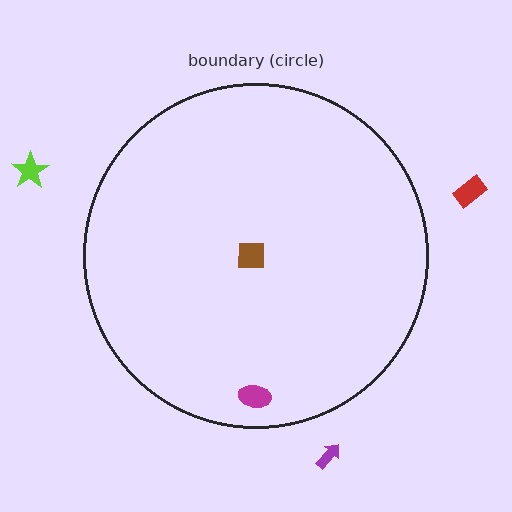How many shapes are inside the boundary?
2 inside, 3 outside.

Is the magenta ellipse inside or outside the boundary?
Inside.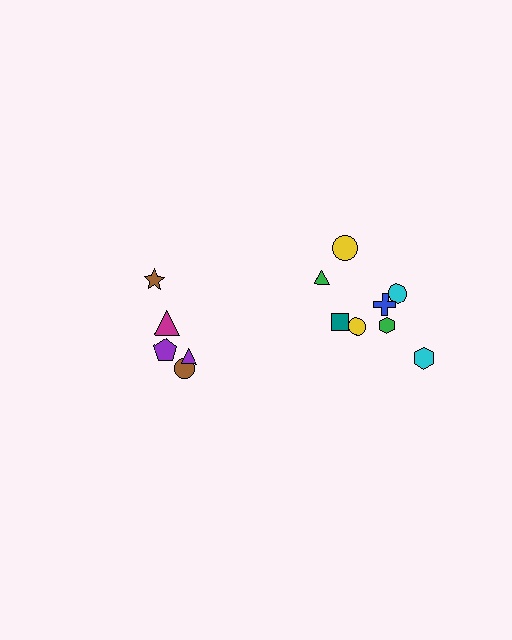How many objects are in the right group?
There are 8 objects.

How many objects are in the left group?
There are 5 objects.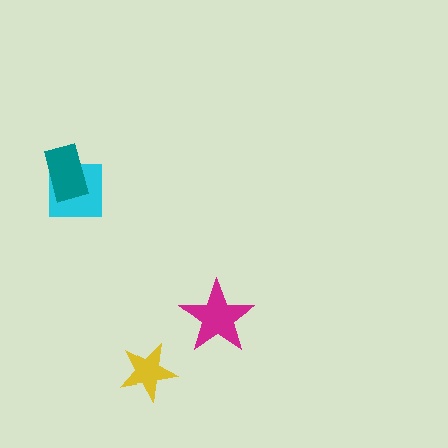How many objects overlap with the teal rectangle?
1 object overlaps with the teal rectangle.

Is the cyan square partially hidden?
Yes, it is partially covered by another shape.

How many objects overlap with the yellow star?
0 objects overlap with the yellow star.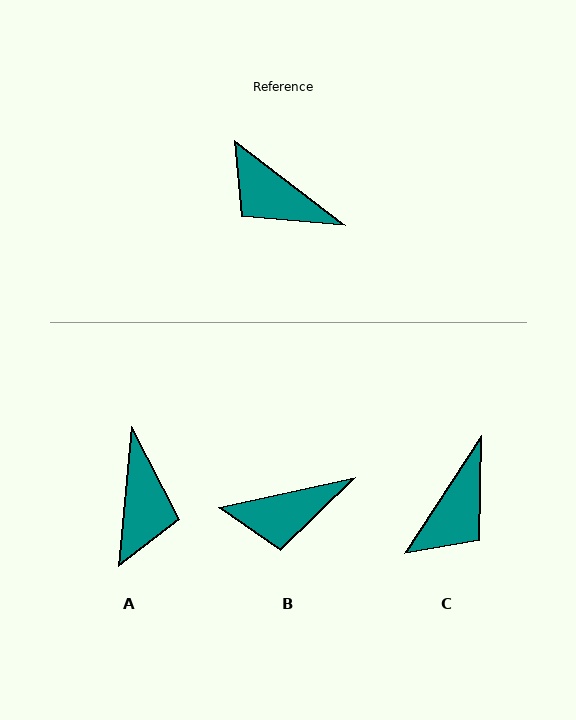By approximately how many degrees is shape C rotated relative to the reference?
Approximately 94 degrees counter-clockwise.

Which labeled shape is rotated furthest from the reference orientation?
A, about 122 degrees away.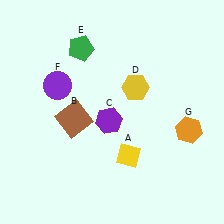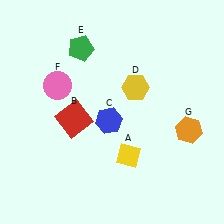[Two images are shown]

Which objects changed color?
B changed from brown to red. C changed from purple to blue. F changed from purple to pink.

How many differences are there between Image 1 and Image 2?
There are 3 differences between the two images.